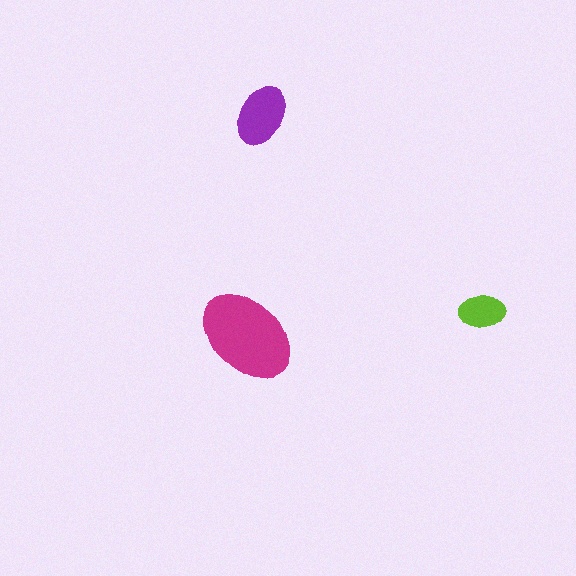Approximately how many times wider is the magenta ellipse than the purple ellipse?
About 1.5 times wider.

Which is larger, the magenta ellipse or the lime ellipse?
The magenta one.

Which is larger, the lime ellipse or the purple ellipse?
The purple one.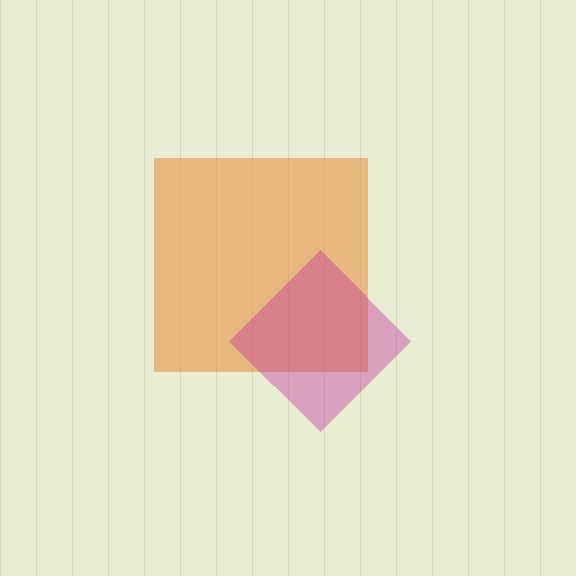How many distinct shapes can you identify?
There are 2 distinct shapes: an orange square, a magenta diamond.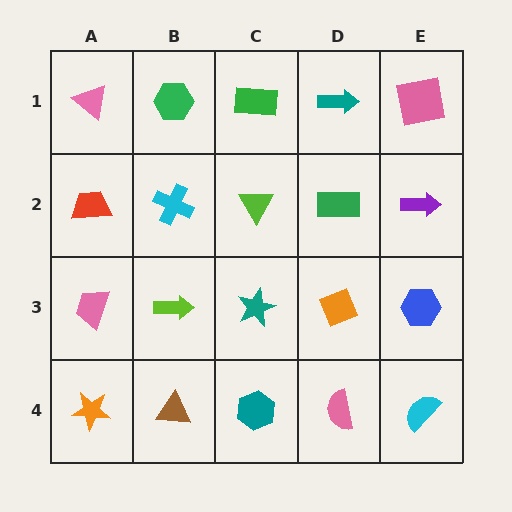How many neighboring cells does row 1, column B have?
3.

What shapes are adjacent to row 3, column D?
A green rectangle (row 2, column D), a pink semicircle (row 4, column D), a teal star (row 3, column C), a blue hexagon (row 3, column E).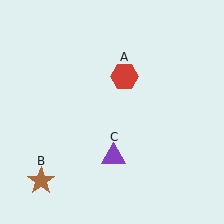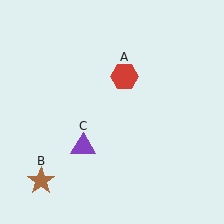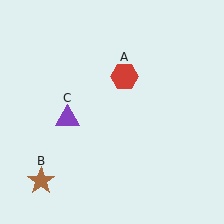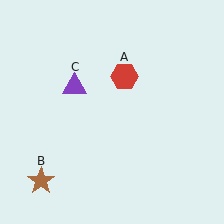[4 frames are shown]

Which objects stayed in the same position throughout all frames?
Red hexagon (object A) and brown star (object B) remained stationary.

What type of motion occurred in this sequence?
The purple triangle (object C) rotated clockwise around the center of the scene.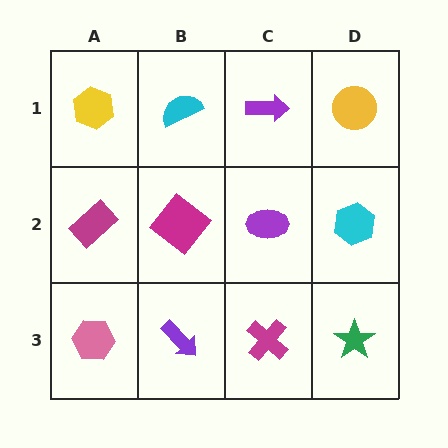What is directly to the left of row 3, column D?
A magenta cross.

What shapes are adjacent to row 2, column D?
A yellow circle (row 1, column D), a green star (row 3, column D), a purple ellipse (row 2, column C).